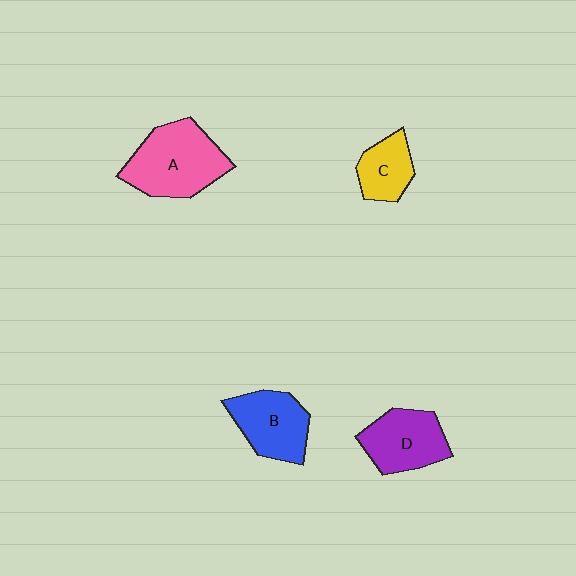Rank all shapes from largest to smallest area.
From largest to smallest: A (pink), B (blue), D (purple), C (yellow).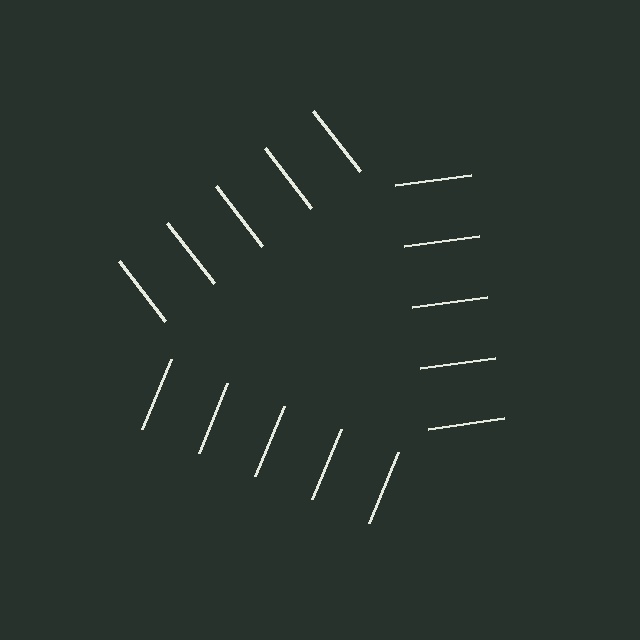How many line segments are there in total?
15 — 5 along each of the 3 edges.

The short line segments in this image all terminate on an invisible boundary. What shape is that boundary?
An illusory triangle — the line segments terminate on its edges but no continuous stroke is drawn.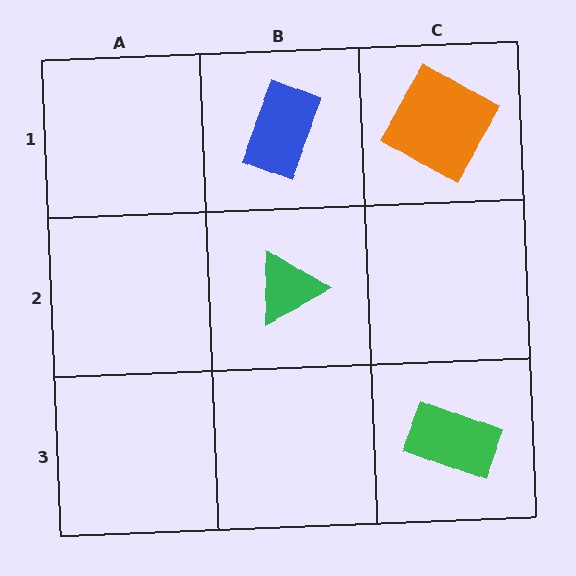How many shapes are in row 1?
2 shapes.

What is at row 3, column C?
A green rectangle.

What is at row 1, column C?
An orange diamond.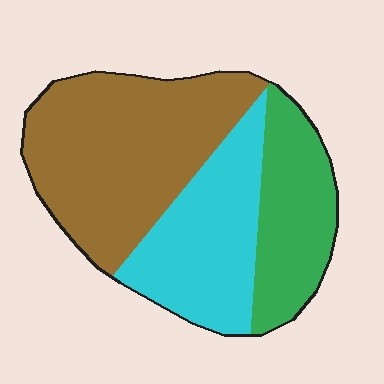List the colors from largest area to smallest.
From largest to smallest: brown, cyan, green.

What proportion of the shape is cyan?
Cyan covers 30% of the shape.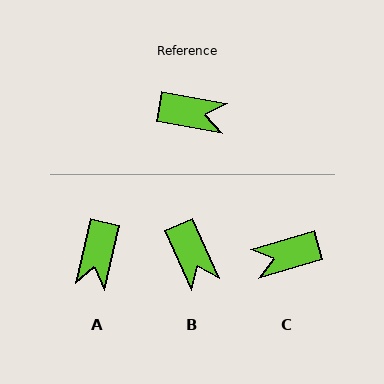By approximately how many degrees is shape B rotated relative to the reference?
Approximately 56 degrees clockwise.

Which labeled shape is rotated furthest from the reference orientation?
C, about 154 degrees away.